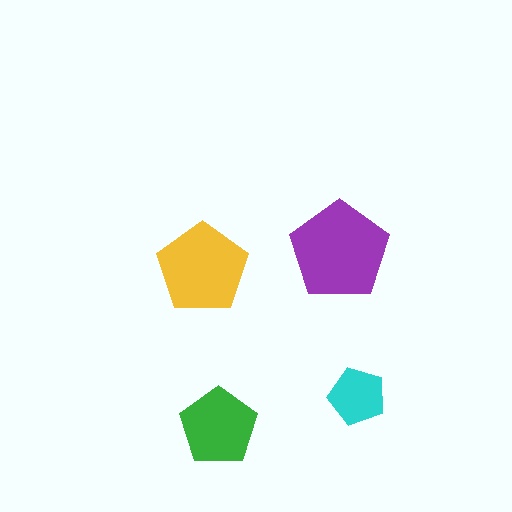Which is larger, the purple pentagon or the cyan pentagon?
The purple one.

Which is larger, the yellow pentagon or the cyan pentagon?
The yellow one.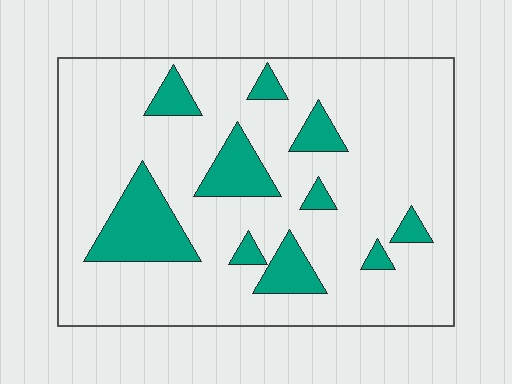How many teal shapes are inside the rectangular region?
10.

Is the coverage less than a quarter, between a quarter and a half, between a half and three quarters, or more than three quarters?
Less than a quarter.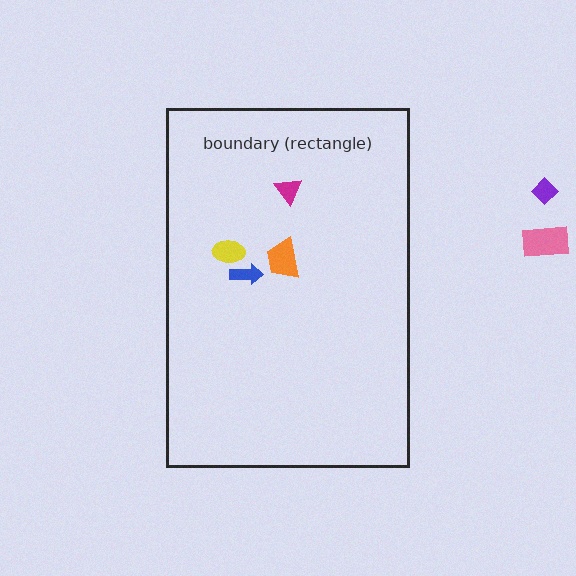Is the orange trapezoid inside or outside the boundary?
Inside.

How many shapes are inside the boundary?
4 inside, 2 outside.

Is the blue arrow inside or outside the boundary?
Inside.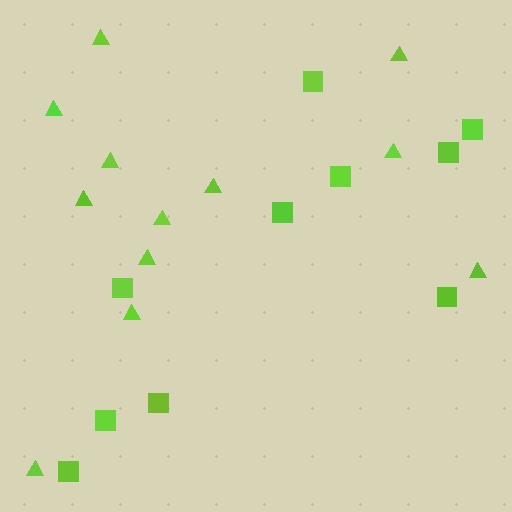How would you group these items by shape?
There are 2 groups: one group of triangles (12) and one group of squares (10).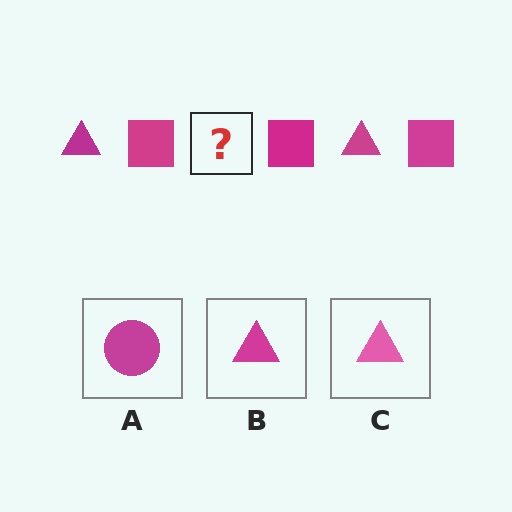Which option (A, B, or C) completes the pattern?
B.